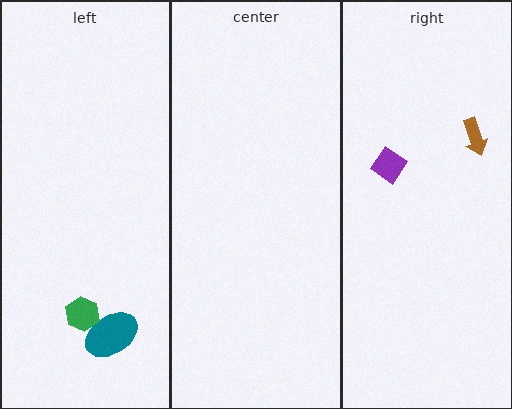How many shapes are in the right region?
2.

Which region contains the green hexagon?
The left region.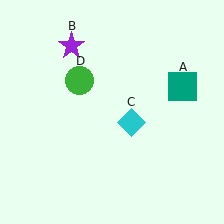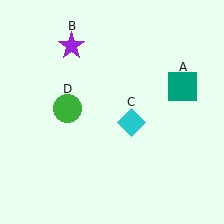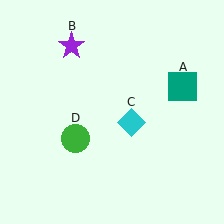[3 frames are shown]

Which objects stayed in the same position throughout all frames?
Teal square (object A) and purple star (object B) and cyan diamond (object C) remained stationary.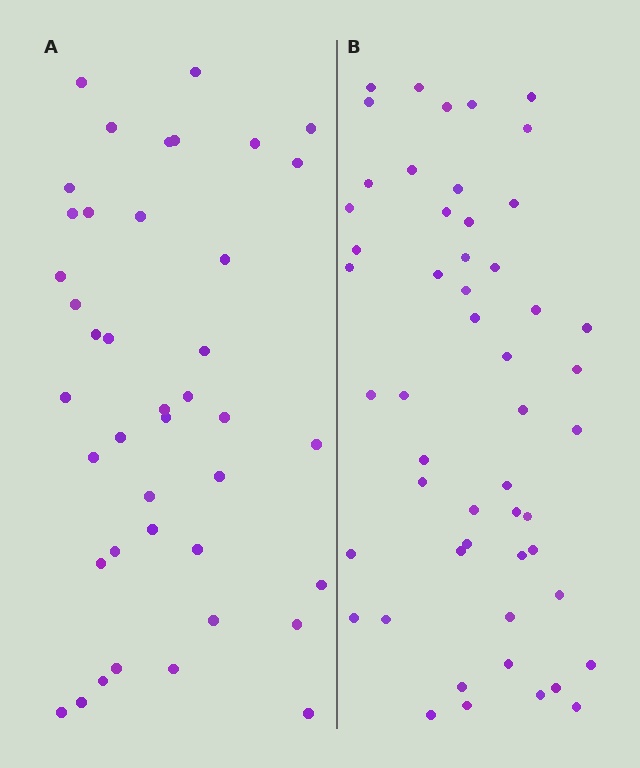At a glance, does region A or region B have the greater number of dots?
Region B (the right region) has more dots.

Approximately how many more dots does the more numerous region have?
Region B has roughly 12 or so more dots than region A.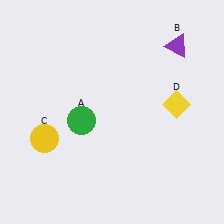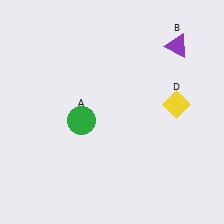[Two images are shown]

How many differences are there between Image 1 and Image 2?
There is 1 difference between the two images.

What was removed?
The yellow circle (C) was removed in Image 2.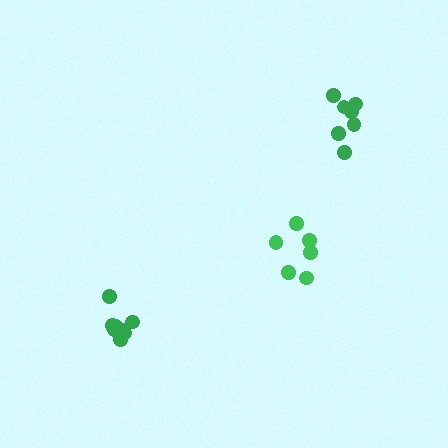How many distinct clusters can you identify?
There are 3 distinct clusters.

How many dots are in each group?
Group 1: 7 dots, Group 2: 7 dots, Group 3: 8 dots (22 total).